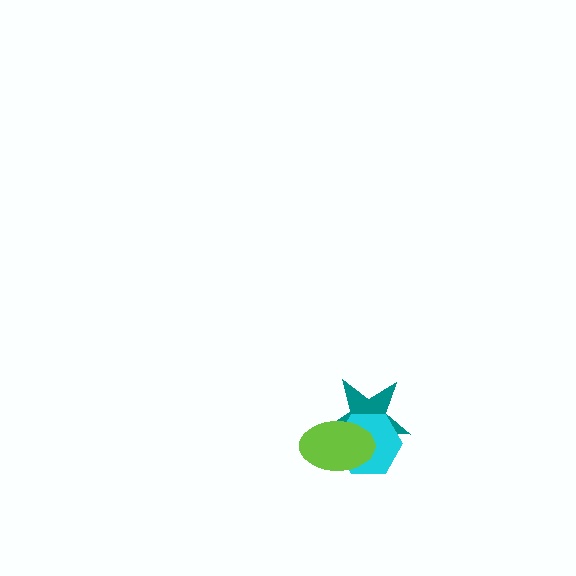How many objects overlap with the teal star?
2 objects overlap with the teal star.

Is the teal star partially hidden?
Yes, it is partially covered by another shape.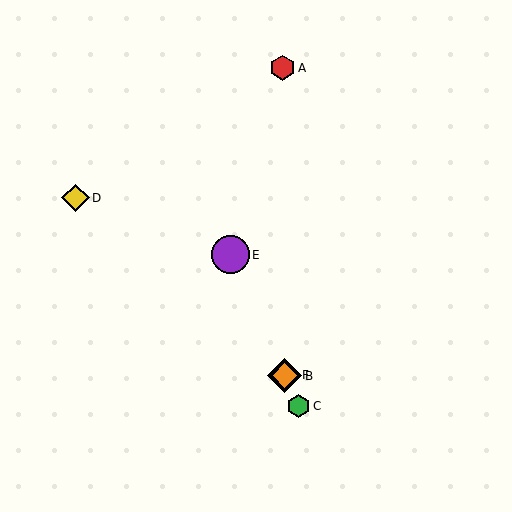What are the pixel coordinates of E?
Object E is at (231, 255).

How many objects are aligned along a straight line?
4 objects (B, C, E, F) are aligned along a straight line.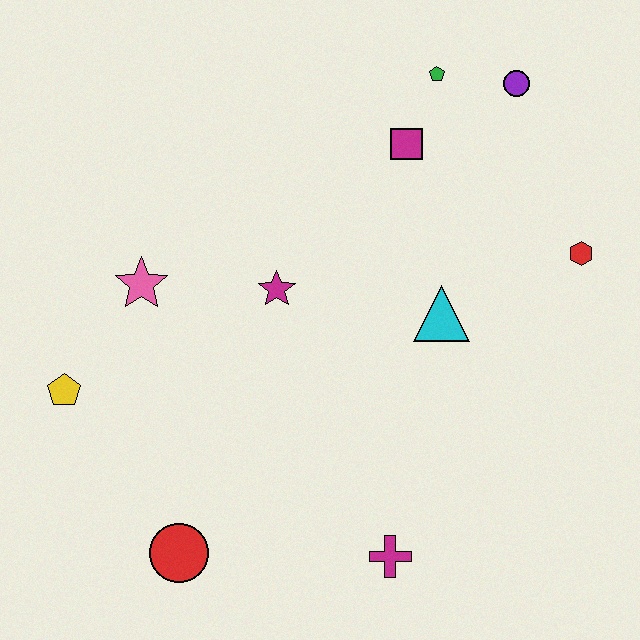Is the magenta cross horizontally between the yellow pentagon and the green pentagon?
Yes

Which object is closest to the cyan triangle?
The red hexagon is closest to the cyan triangle.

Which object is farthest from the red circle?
The purple circle is farthest from the red circle.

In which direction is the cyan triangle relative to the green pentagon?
The cyan triangle is below the green pentagon.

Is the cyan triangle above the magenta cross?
Yes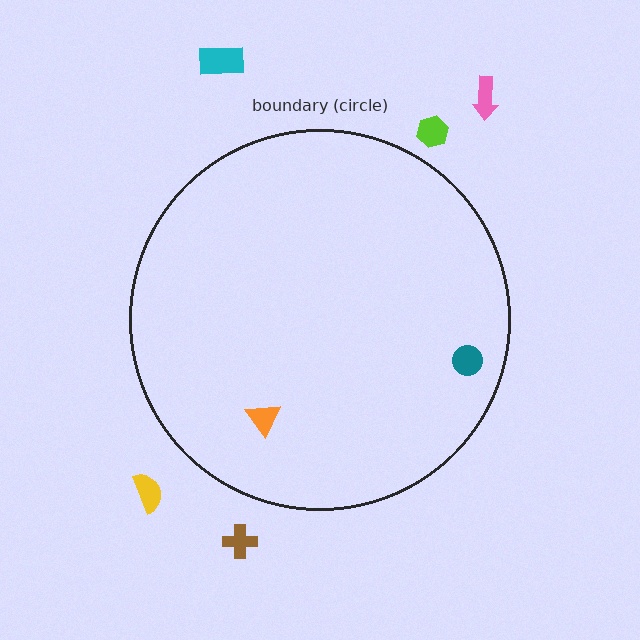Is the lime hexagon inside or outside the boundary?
Outside.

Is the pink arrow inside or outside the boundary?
Outside.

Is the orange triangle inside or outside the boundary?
Inside.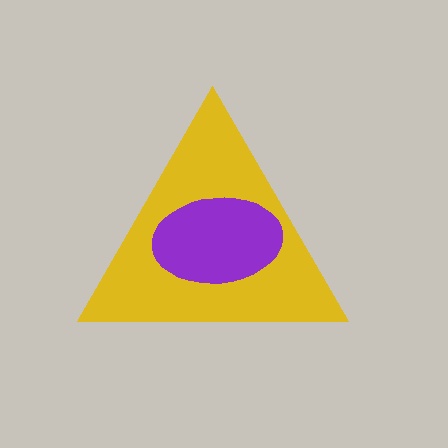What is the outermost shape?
The yellow triangle.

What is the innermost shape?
The purple ellipse.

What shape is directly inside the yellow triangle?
The purple ellipse.